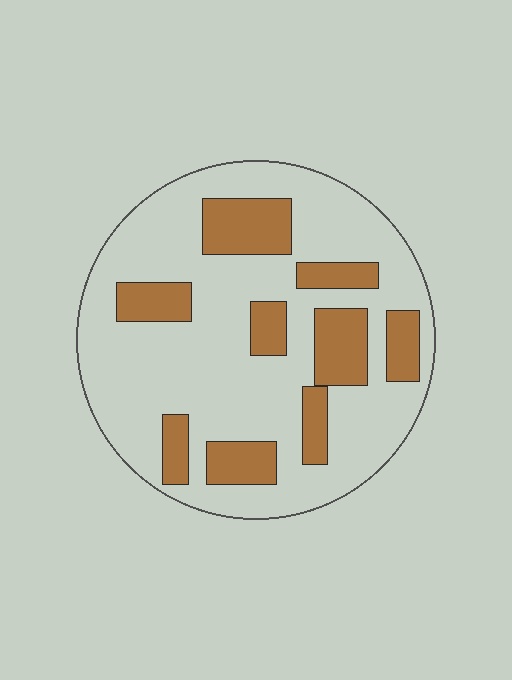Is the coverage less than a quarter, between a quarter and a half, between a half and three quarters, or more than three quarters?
Between a quarter and a half.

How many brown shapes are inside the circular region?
9.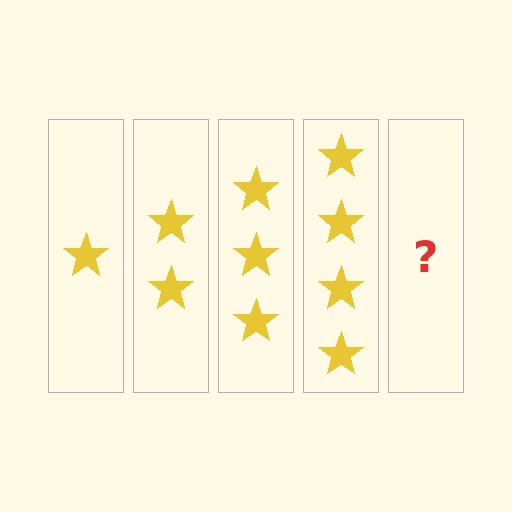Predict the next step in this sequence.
The next step is 5 stars.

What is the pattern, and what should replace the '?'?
The pattern is that each step adds one more star. The '?' should be 5 stars.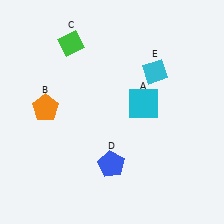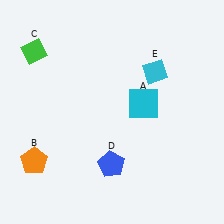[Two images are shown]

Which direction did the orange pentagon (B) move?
The orange pentagon (B) moved down.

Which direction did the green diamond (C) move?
The green diamond (C) moved left.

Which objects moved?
The objects that moved are: the orange pentagon (B), the green diamond (C).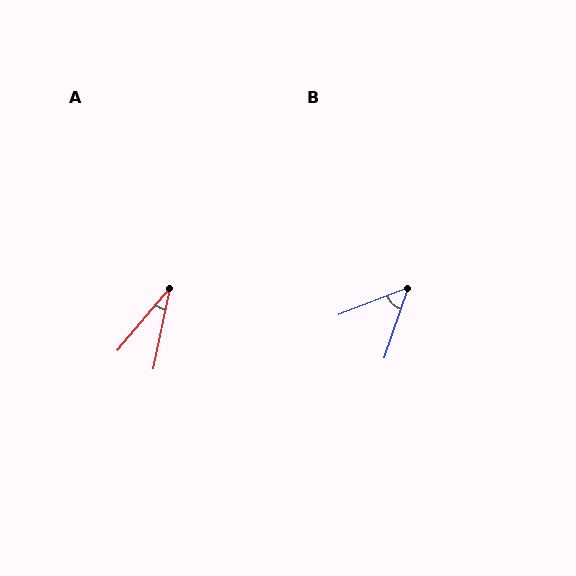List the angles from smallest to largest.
A (29°), B (51°).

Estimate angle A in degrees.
Approximately 29 degrees.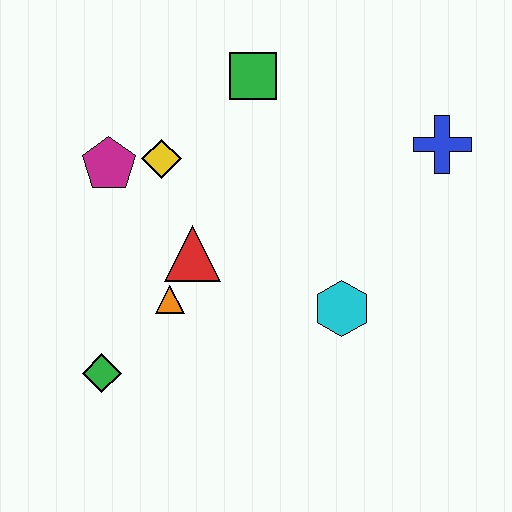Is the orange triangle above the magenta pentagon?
No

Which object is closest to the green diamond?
The orange triangle is closest to the green diamond.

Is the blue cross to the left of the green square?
No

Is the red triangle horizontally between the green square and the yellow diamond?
Yes